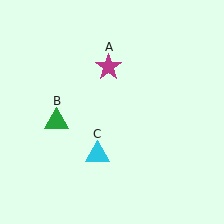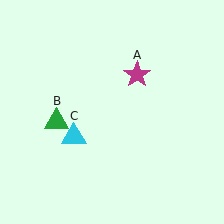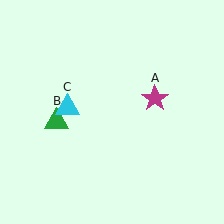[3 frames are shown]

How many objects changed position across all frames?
2 objects changed position: magenta star (object A), cyan triangle (object C).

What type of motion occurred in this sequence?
The magenta star (object A), cyan triangle (object C) rotated clockwise around the center of the scene.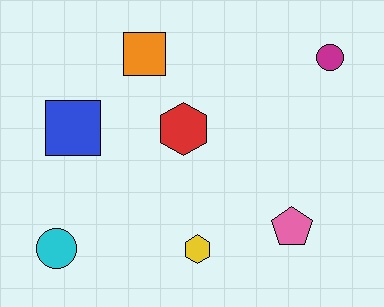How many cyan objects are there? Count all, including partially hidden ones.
There is 1 cyan object.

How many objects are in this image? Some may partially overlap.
There are 7 objects.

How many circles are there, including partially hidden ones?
There are 2 circles.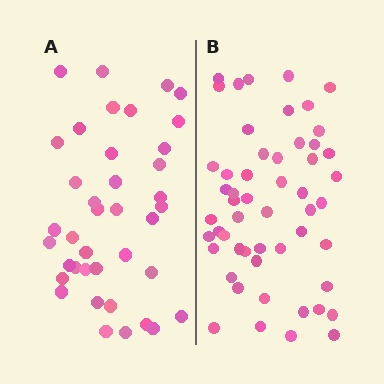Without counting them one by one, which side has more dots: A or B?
Region B (the right region) has more dots.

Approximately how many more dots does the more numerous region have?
Region B has approximately 15 more dots than region A.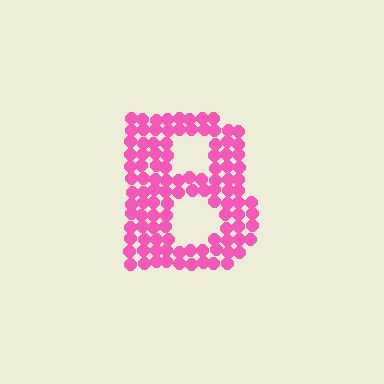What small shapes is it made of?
It is made of small circles.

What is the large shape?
The large shape is the letter B.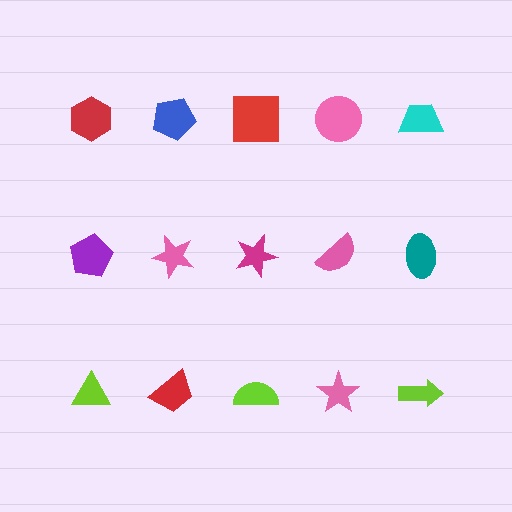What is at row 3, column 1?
A lime triangle.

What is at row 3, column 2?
A red trapezoid.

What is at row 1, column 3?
A red square.